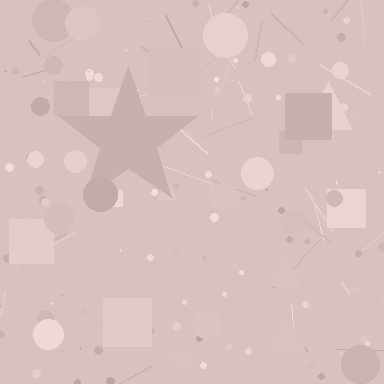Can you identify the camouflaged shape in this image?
The camouflaged shape is a star.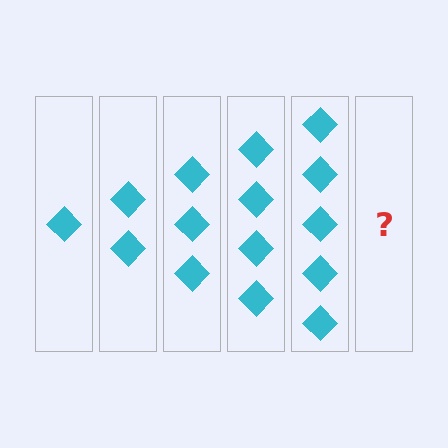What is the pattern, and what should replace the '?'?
The pattern is that each step adds one more diamond. The '?' should be 6 diamonds.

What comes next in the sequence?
The next element should be 6 diamonds.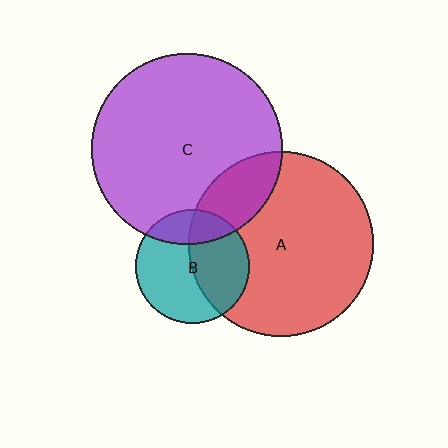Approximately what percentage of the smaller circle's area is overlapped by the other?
Approximately 45%.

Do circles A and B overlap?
Yes.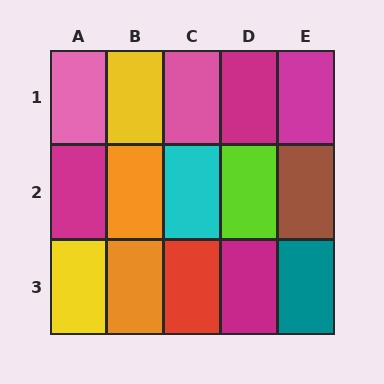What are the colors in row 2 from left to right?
Magenta, orange, cyan, lime, brown.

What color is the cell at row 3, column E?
Teal.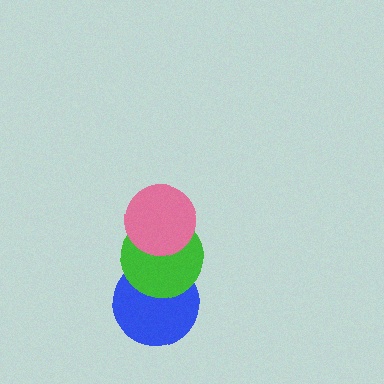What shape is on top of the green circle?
The pink circle is on top of the green circle.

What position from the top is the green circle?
The green circle is 2nd from the top.